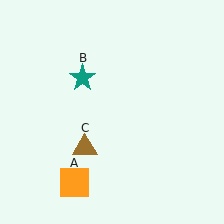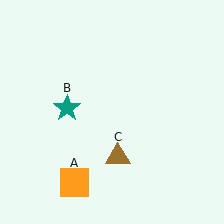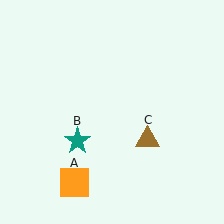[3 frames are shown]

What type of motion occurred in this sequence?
The teal star (object B), brown triangle (object C) rotated counterclockwise around the center of the scene.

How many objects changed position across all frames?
2 objects changed position: teal star (object B), brown triangle (object C).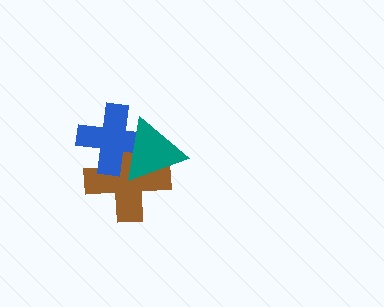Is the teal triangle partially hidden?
No, no other shape covers it.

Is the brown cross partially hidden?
Yes, it is partially covered by another shape.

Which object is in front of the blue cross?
The teal triangle is in front of the blue cross.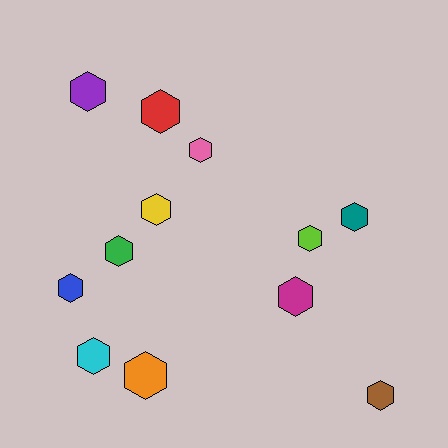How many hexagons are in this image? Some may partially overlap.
There are 12 hexagons.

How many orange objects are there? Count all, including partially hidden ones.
There is 1 orange object.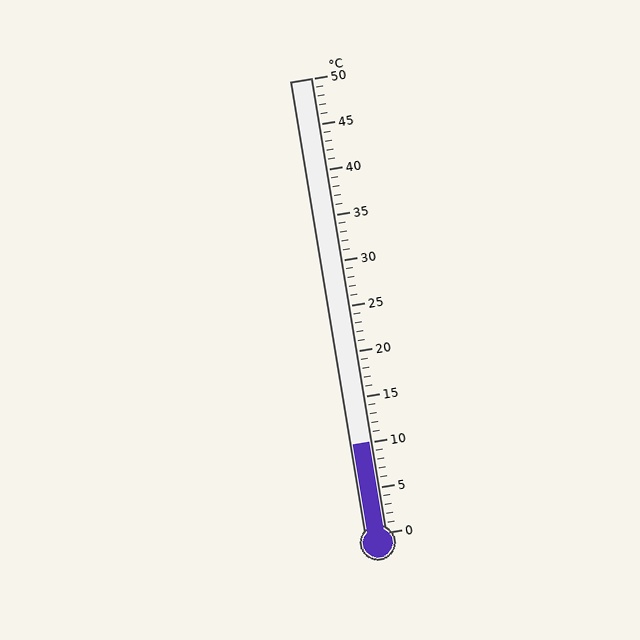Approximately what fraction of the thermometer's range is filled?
The thermometer is filled to approximately 20% of its range.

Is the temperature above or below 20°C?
The temperature is below 20°C.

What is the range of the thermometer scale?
The thermometer scale ranges from 0°C to 50°C.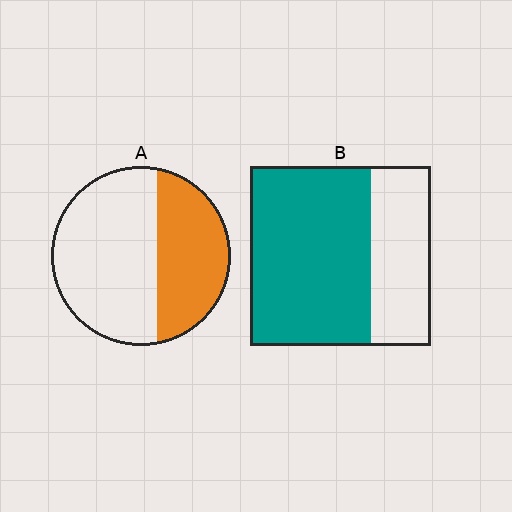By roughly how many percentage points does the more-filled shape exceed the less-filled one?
By roughly 30 percentage points (B over A).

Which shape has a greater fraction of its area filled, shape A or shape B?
Shape B.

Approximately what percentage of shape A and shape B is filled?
A is approximately 40% and B is approximately 65%.